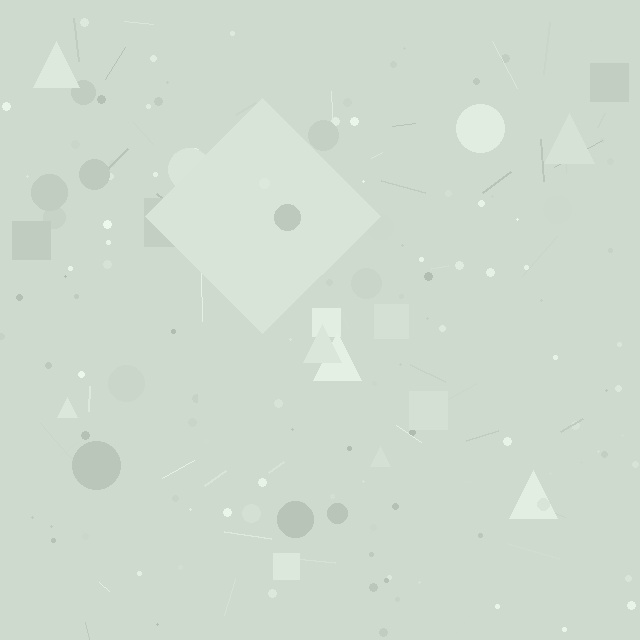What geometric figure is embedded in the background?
A diamond is embedded in the background.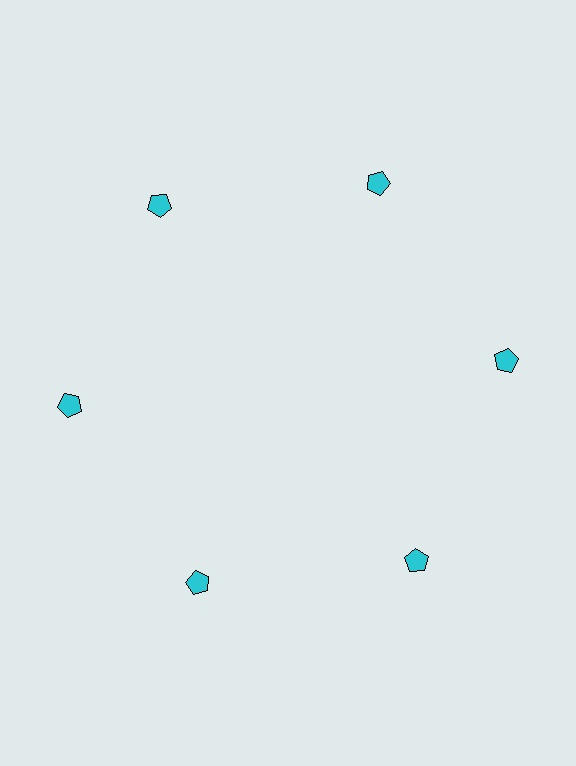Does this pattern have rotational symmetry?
Yes, this pattern has 6-fold rotational symmetry. It looks the same after rotating 60 degrees around the center.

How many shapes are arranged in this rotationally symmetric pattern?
There are 6 shapes, arranged in 6 groups of 1.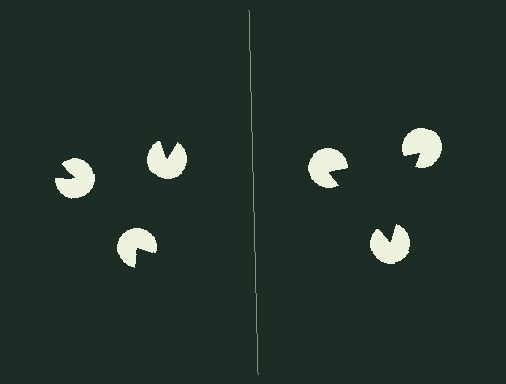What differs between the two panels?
The pac-man discs are positioned identically on both sides; only the wedge orientations differ. On the right they align to a triangle; on the left they are misaligned.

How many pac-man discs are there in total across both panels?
6 — 3 on each side.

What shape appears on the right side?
An illusory triangle.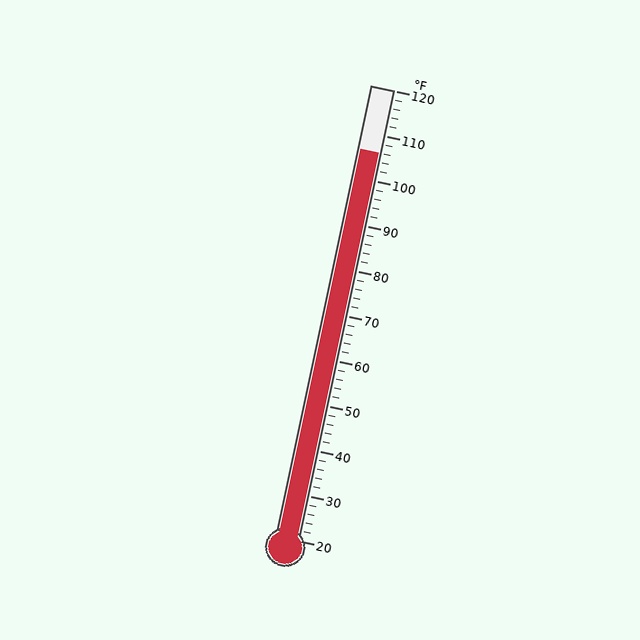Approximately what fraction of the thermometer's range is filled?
The thermometer is filled to approximately 85% of its range.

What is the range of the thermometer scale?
The thermometer scale ranges from 20°F to 120°F.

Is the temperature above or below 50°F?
The temperature is above 50°F.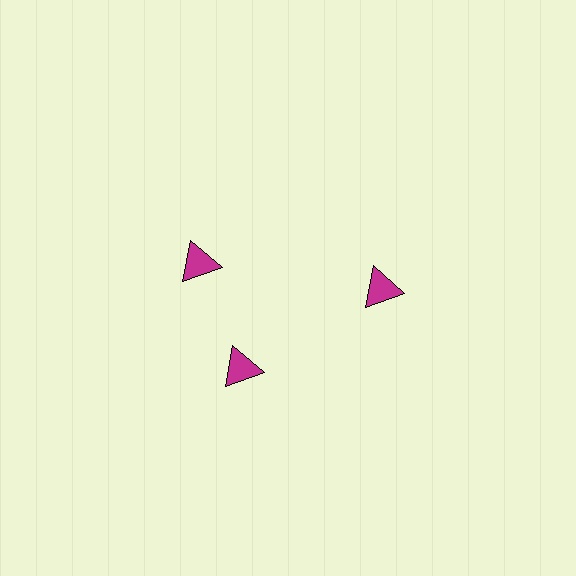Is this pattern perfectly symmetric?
No. The 3 magenta triangles are arranged in a ring, but one element near the 11 o'clock position is rotated out of alignment along the ring, breaking the 3-fold rotational symmetry.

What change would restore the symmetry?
The symmetry would be restored by rotating it back into even spacing with its neighbors so that all 3 triangles sit at equal angles and equal distance from the center.